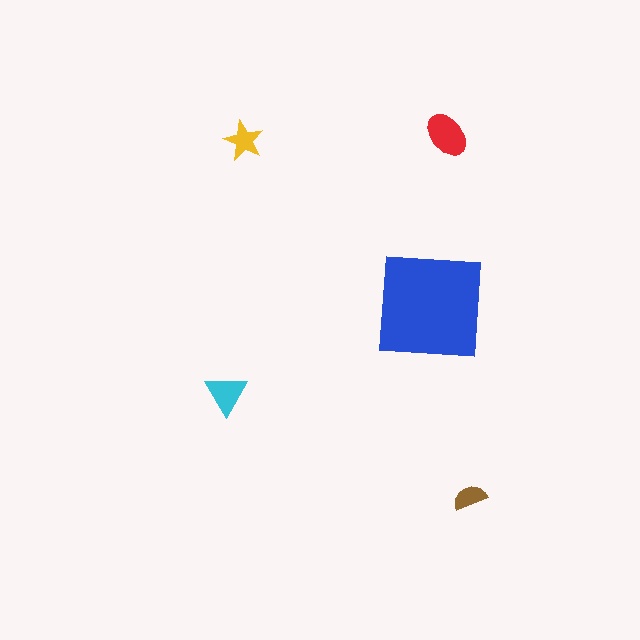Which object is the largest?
The blue square.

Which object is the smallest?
The brown semicircle.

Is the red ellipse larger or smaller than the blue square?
Smaller.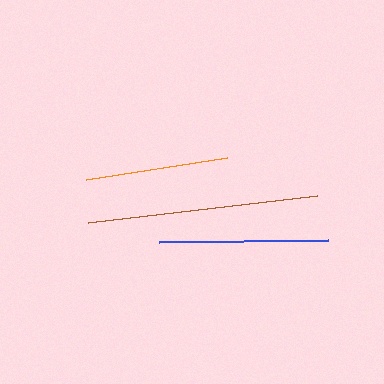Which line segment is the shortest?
The orange line is the shortest at approximately 143 pixels.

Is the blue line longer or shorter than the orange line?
The blue line is longer than the orange line.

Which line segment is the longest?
The brown line is the longest at approximately 231 pixels.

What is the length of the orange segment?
The orange segment is approximately 143 pixels long.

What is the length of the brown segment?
The brown segment is approximately 231 pixels long.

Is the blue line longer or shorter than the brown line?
The brown line is longer than the blue line.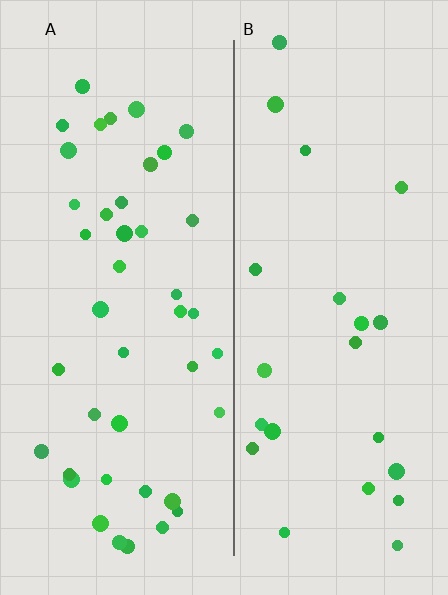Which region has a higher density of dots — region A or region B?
A (the left).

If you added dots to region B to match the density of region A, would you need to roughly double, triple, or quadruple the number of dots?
Approximately double.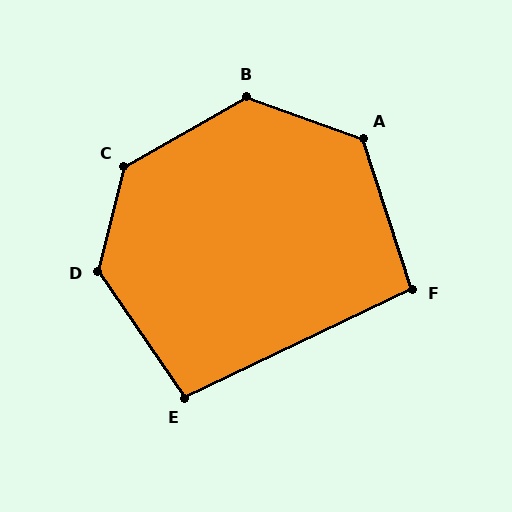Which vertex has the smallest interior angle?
F, at approximately 98 degrees.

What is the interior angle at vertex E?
Approximately 99 degrees (obtuse).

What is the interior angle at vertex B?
Approximately 131 degrees (obtuse).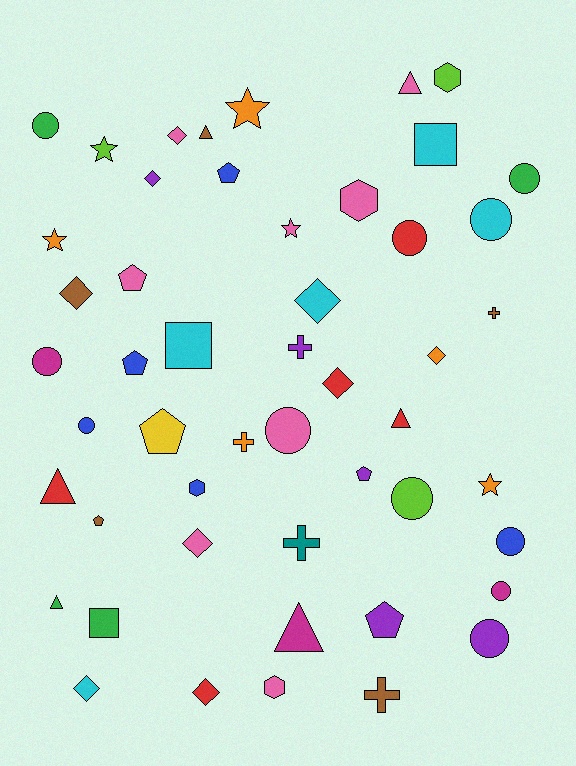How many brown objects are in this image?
There are 5 brown objects.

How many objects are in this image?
There are 50 objects.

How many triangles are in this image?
There are 6 triangles.